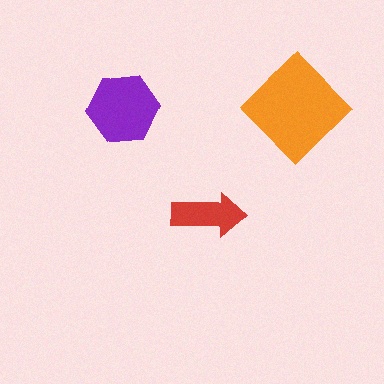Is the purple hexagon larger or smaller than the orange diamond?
Smaller.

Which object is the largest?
The orange diamond.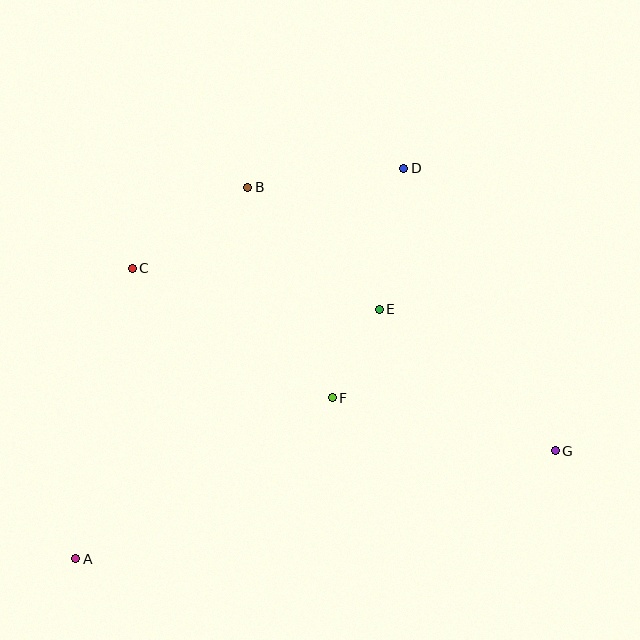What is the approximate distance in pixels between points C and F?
The distance between C and F is approximately 239 pixels.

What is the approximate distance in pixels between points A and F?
The distance between A and F is approximately 303 pixels.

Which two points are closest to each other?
Points E and F are closest to each other.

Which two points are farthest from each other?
Points A and D are farthest from each other.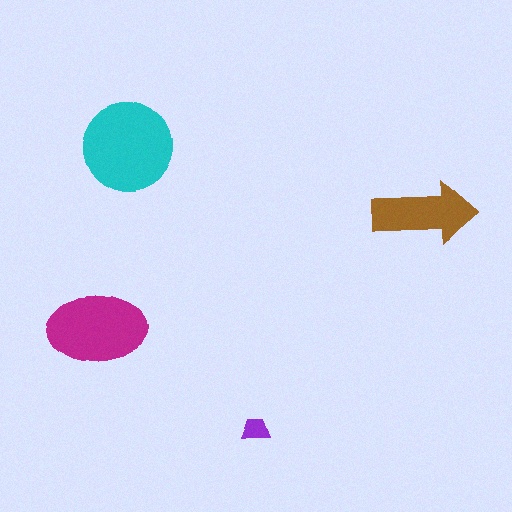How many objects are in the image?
There are 4 objects in the image.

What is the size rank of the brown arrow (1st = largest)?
3rd.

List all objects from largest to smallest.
The cyan circle, the magenta ellipse, the brown arrow, the purple trapezoid.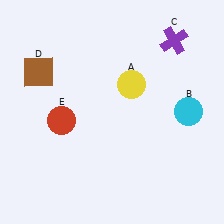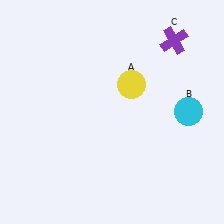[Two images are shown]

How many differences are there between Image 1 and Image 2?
There are 2 differences between the two images.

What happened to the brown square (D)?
The brown square (D) was removed in Image 2. It was in the top-left area of Image 1.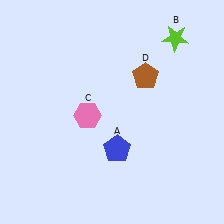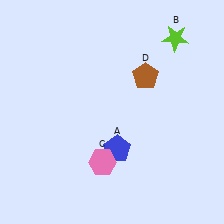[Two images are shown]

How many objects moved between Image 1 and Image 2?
1 object moved between the two images.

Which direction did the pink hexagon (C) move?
The pink hexagon (C) moved down.